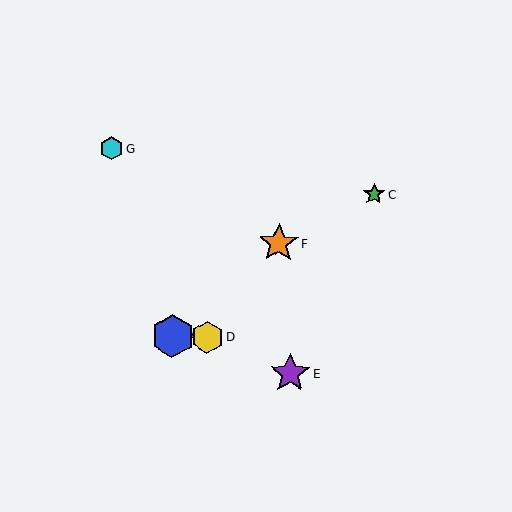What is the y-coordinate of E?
Object E is at y≈373.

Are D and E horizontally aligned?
No, D is at y≈337 and E is at y≈373.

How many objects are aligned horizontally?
3 objects (A, B, D) are aligned horizontally.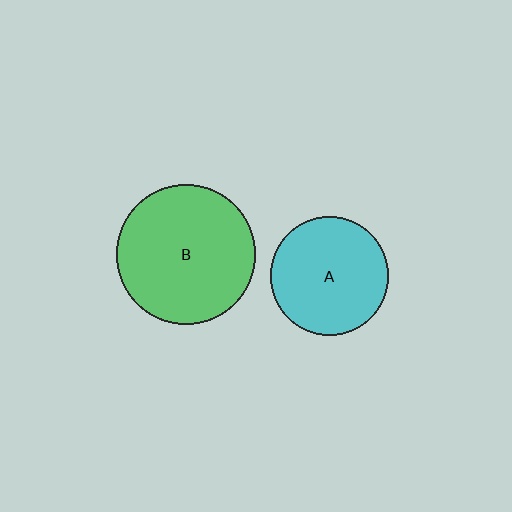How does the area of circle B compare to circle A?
Approximately 1.4 times.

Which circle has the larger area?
Circle B (green).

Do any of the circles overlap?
No, none of the circles overlap.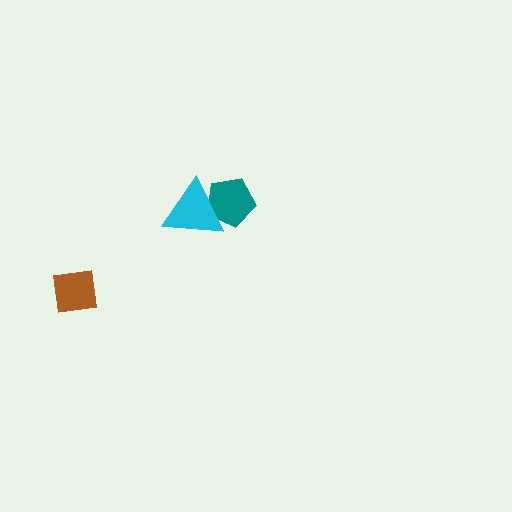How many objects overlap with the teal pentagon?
1 object overlaps with the teal pentagon.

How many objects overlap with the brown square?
0 objects overlap with the brown square.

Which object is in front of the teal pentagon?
The cyan triangle is in front of the teal pentagon.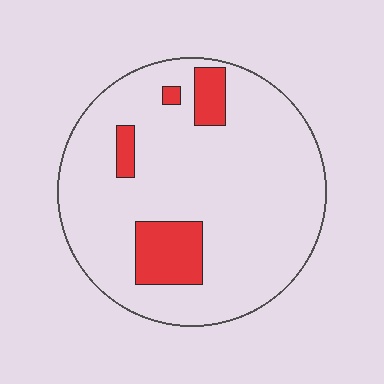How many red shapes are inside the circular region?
4.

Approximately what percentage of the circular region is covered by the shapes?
Approximately 15%.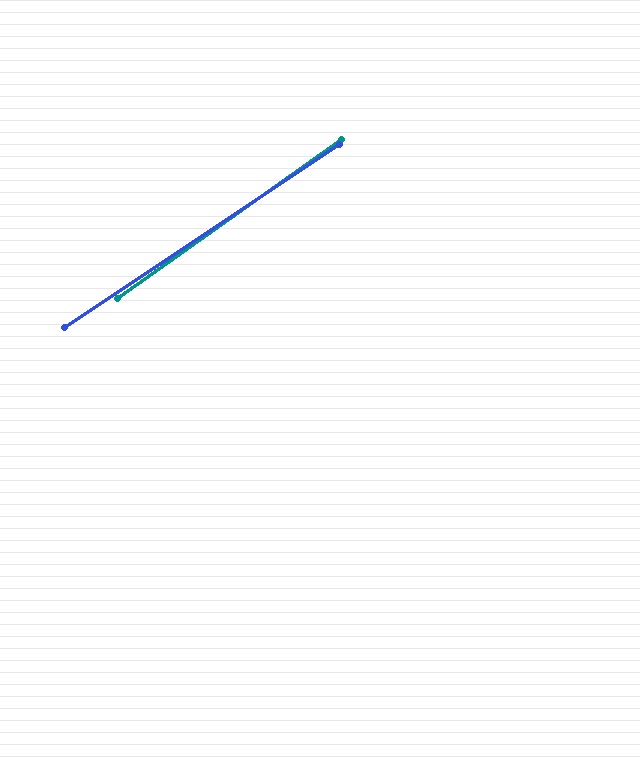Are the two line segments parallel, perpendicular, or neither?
Parallel — their directions differ by only 1.6°.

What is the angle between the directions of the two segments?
Approximately 2 degrees.